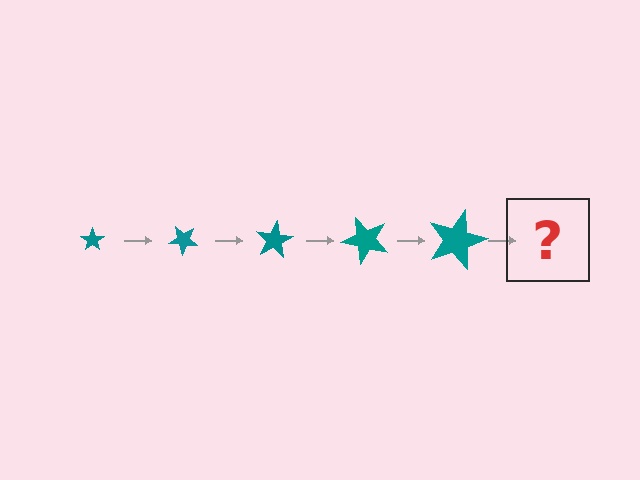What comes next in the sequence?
The next element should be a star, larger than the previous one and rotated 200 degrees from the start.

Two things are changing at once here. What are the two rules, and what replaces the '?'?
The two rules are that the star grows larger each step and it rotates 40 degrees each step. The '?' should be a star, larger than the previous one and rotated 200 degrees from the start.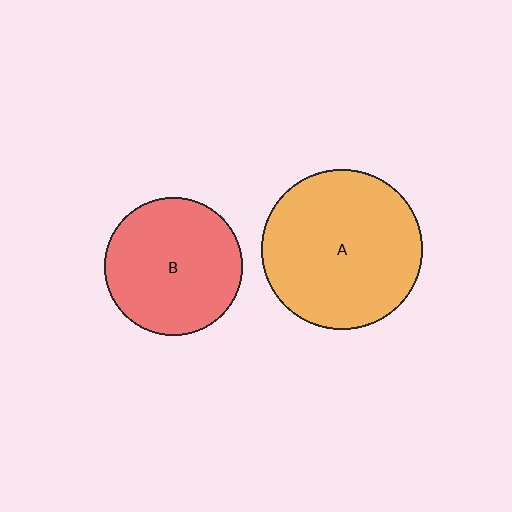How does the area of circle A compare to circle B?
Approximately 1.4 times.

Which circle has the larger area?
Circle A (orange).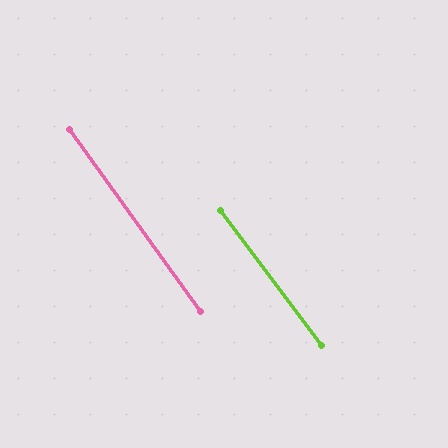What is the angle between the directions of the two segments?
Approximately 1 degree.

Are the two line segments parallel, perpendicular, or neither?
Parallel — their directions differ by only 1.2°.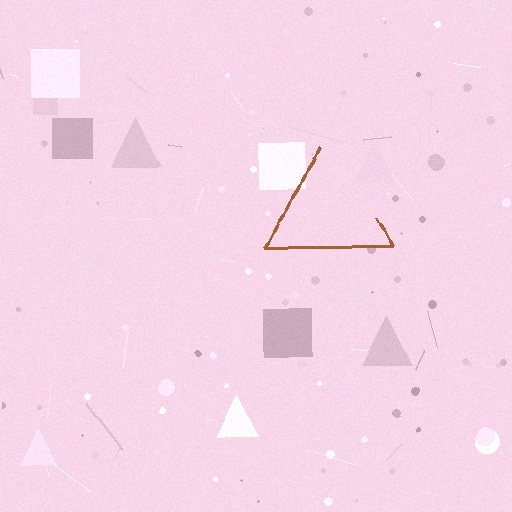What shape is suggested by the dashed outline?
The dashed outline suggests a triangle.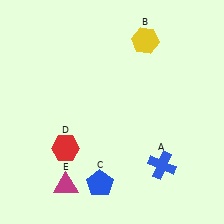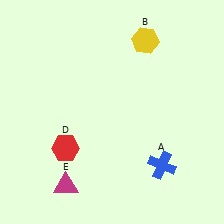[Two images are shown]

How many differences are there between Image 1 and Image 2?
There is 1 difference between the two images.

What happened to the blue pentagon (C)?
The blue pentagon (C) was removed in Image 2. It was in the bottom-left area of Image 1.